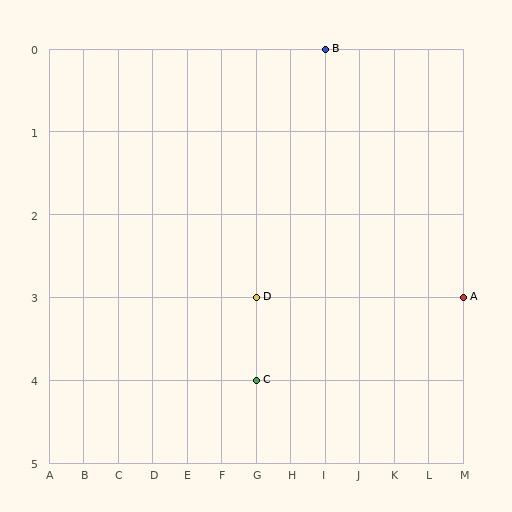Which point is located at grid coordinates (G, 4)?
Point C is at (G, 4).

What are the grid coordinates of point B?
Point B is at grid coordinates (I, 0).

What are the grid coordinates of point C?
Point C is at grid coordinates (G, 4).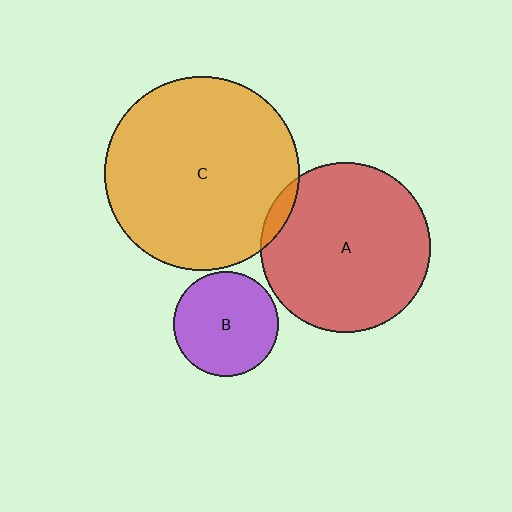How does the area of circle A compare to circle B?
Approximately 2.7 times.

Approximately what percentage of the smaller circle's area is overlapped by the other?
Approximately 5%.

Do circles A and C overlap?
Yes.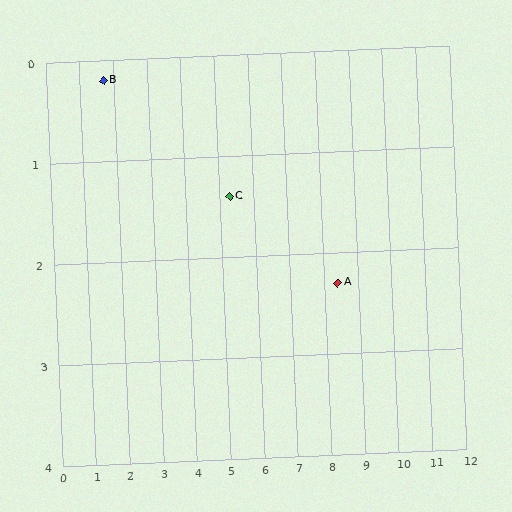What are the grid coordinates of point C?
Point C is at approximately (5.3, 1.4).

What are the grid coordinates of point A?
Point A is at approximately (8.4, 2.3).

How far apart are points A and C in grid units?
Points A and C are about 3.2 grid units apart.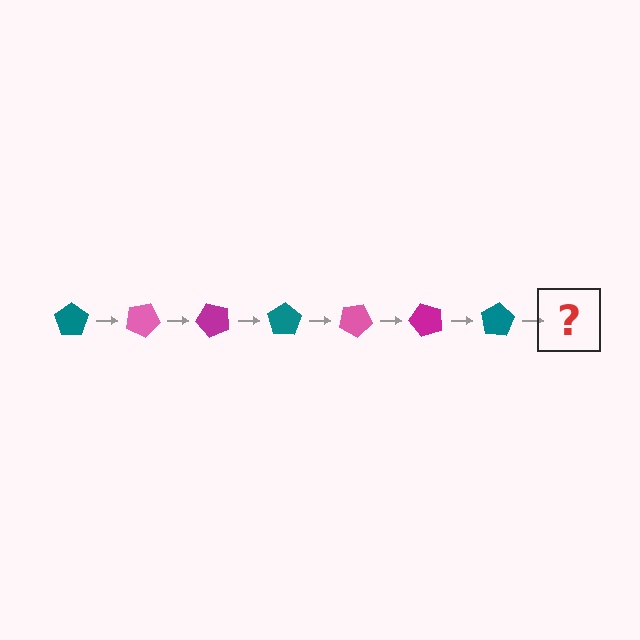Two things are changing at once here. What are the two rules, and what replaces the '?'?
The two rules are that it rotates 25 degrees each step and the color cycles through teal, pink, and magenta. The '?' should be a pink pentagon, rotated 175 degrees from the start.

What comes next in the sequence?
The next element should be a pink pentagon, rotated 175 degrees from the start.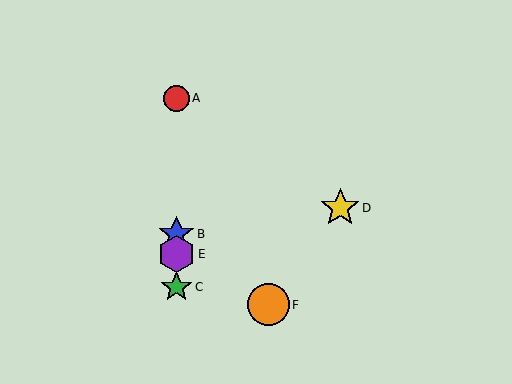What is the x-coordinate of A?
Object A is at x≈176.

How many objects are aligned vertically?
4 objects (A, B, C, E) are aligned vertically.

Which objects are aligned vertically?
Objects A, B, C, E are aligned vertically.